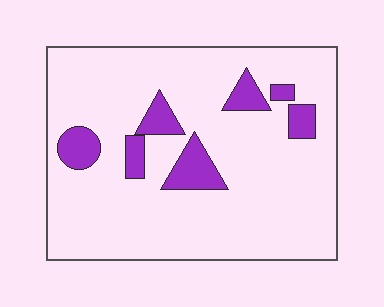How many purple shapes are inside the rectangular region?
7.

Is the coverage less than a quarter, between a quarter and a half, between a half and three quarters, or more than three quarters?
Less than a quarter.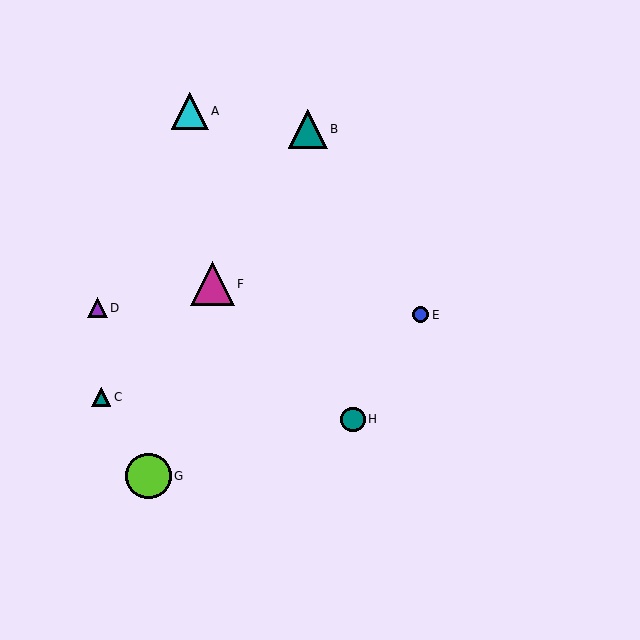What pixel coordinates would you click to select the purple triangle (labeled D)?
Click at (97, 308) to select the purple triangle D.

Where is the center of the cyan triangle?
The center of the cyan triangle is at (190, 111).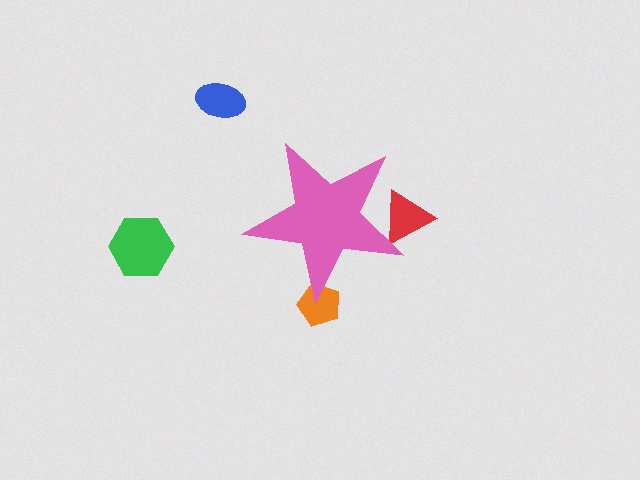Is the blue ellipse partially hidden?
No, the blue ellipse is fully visible.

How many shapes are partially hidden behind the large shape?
2 shapes are partially hidden.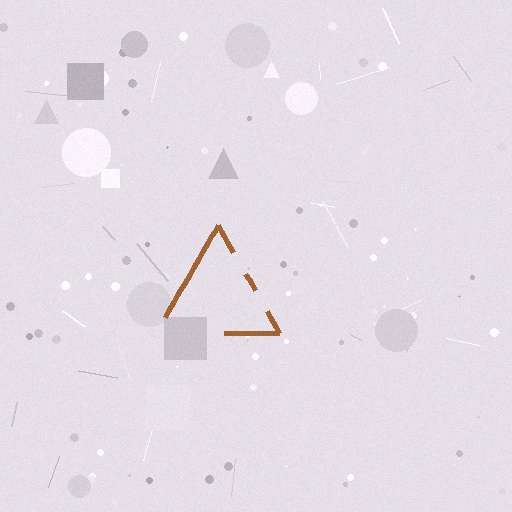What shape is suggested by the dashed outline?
The dashed outline suggests a triangle.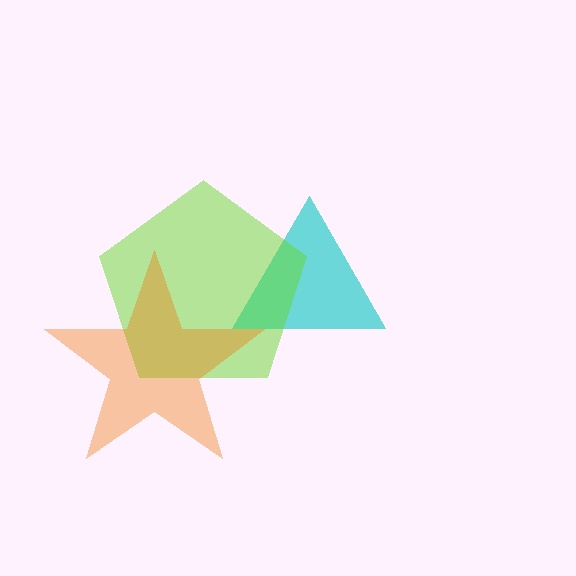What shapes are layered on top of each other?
The layered shapes are: a cyan triangle, a lime pentagon, an orange star.